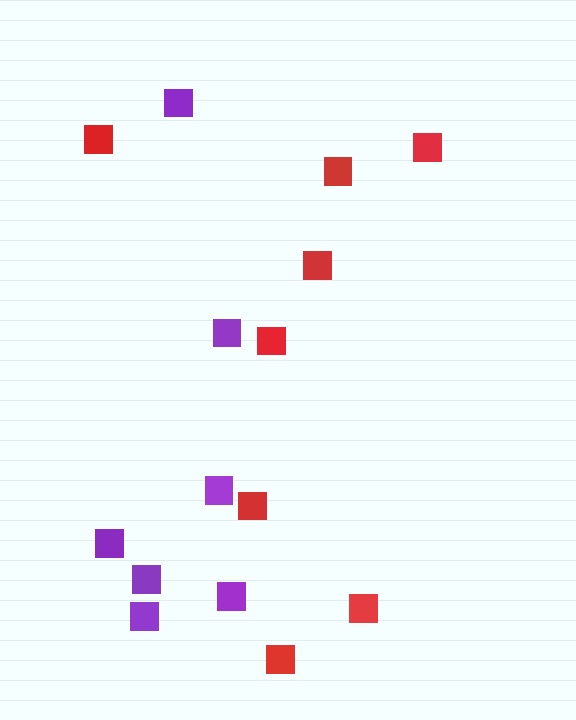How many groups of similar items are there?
There are 2 groups: one group of red squares (8) and one group of purple squares (7).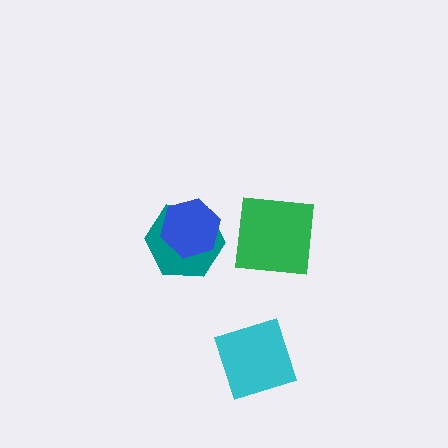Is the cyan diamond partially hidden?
No, no other shape covers it.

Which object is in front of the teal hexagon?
The blue hexagon is in front of the teal hexagon.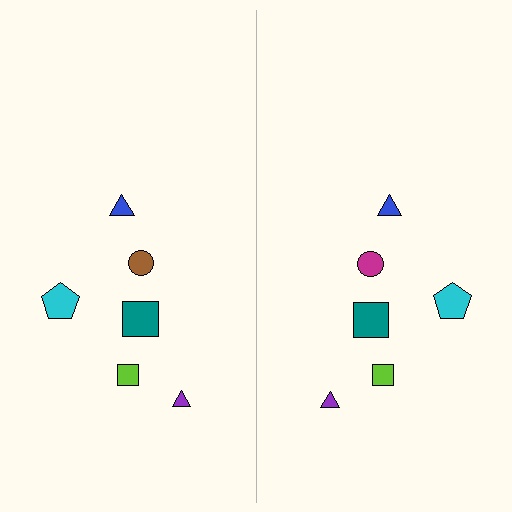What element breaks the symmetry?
The magenta circle on the right side breaks the symmetry — its mirror counterpart is brown.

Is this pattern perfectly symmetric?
No, the pattern is not perfectly symmetric. The magenta circle on the right side breaks the symmetry — its mirror counterpart is brown.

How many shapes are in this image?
There are 12 shapes in this image.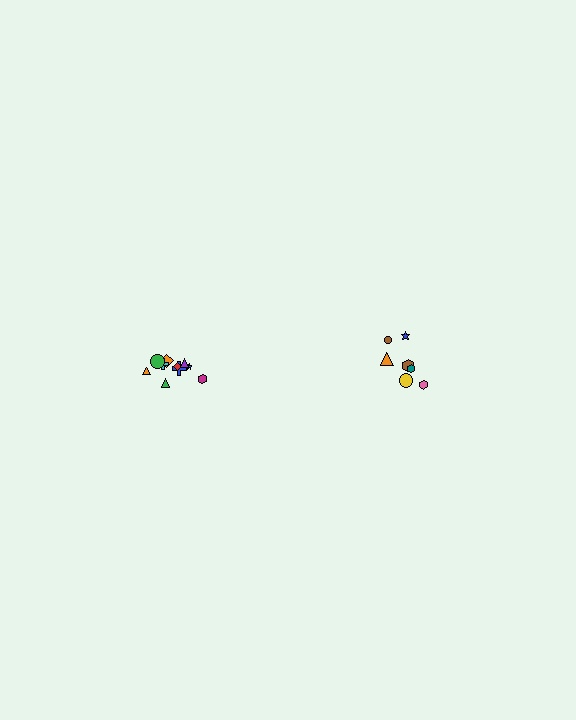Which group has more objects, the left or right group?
The left group.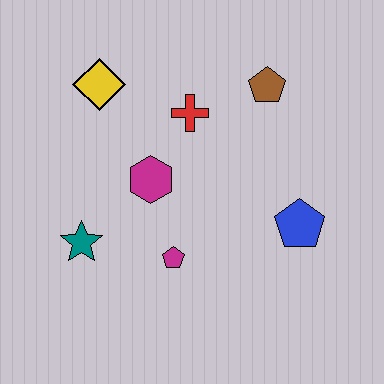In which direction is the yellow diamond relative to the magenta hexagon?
The yellow diamond is above the magenta hexagon.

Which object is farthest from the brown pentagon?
The teal star is farthest from the brown pentagon.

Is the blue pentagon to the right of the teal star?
Yes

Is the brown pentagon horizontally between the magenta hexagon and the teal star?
No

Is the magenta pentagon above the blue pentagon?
No